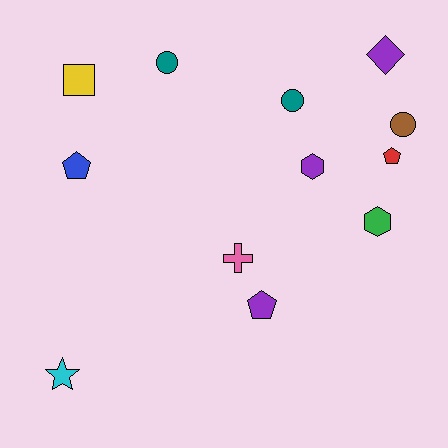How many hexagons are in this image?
There are 2 hexagons.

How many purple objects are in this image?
There are 3 purple objects.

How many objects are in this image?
There are 12 objects.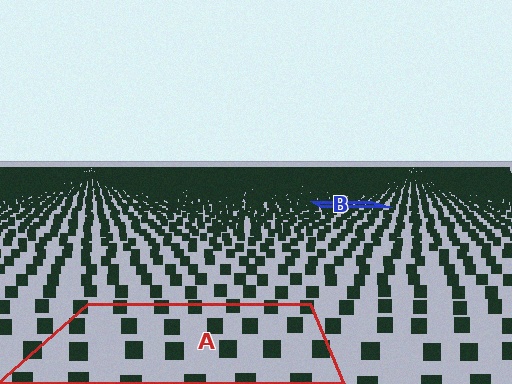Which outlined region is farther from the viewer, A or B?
Region B is farther from the viewer — the texture elements inside it appear smaller and more densely packed.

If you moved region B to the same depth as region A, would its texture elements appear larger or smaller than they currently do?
They would appear larger. At a closer depth, the same texture elements are projected at a bigger on-screen size.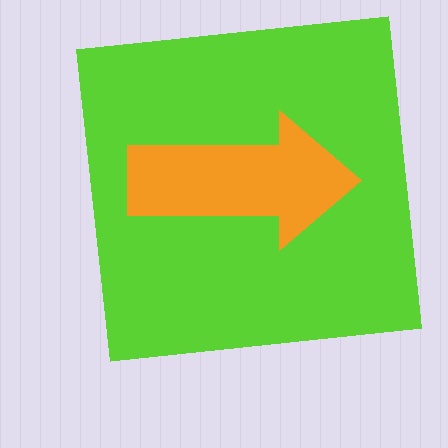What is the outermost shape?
The lime square.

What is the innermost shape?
The orange arrow.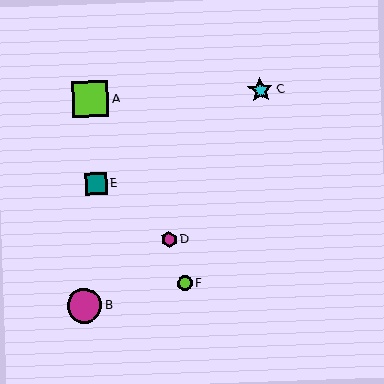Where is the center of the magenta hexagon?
The center of the magenta hexagon is at (169, 239).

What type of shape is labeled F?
Shape F is a lime circle.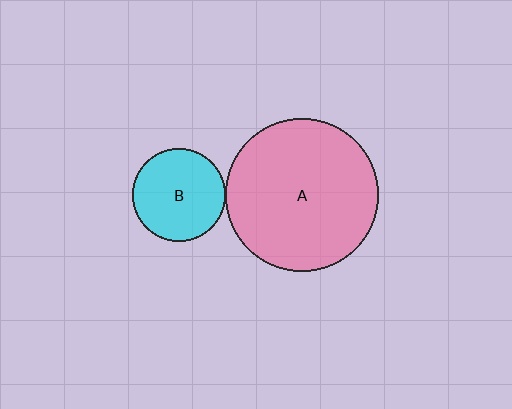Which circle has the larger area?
Circle A (pink).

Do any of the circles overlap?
No, none of the circles overlap.